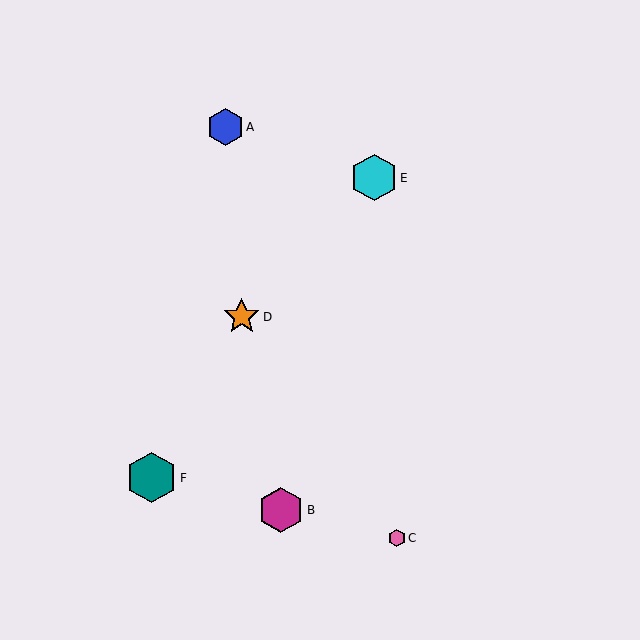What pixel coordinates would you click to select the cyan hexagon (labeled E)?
Click at (374, 178) to select the cyan hexagon E.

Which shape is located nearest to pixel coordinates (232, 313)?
The orange star (labeled D) at (242, 317) is nearest to that location.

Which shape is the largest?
The teal hexagon (labeled F) is the largest.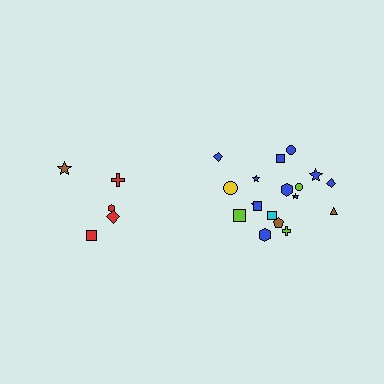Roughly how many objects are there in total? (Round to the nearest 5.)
Roughly 25 objects in total.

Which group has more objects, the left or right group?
The right group.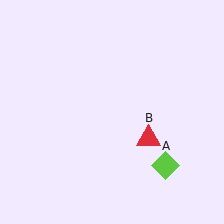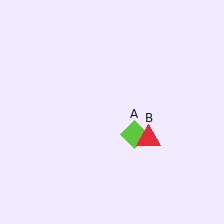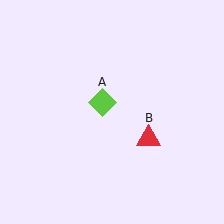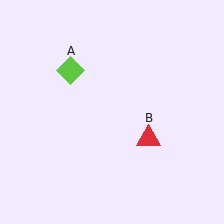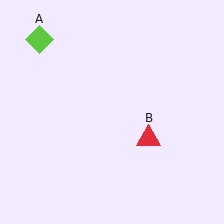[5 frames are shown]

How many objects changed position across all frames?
1 object changed position: lime diamond (object A).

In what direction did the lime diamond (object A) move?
The lime diamond (object A) moved up and to the left.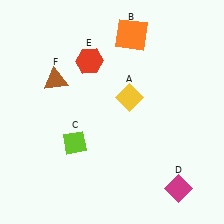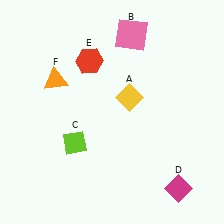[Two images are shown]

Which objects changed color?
B changed from orange to pink. F changed from brown to orange.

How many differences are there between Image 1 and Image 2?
There are 2 differences between the two images.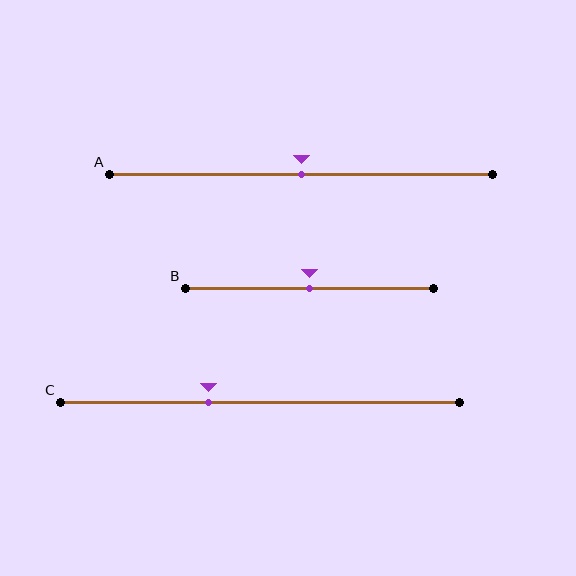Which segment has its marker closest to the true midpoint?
Segment A has its marker closest to the true midpoint.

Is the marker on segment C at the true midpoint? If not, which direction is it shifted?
No, the marker on segment C is shifted to the left by about 13% of the segment length.